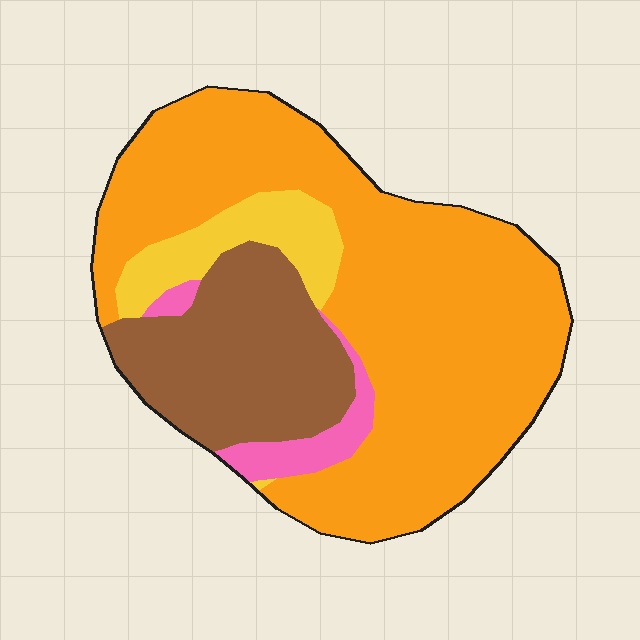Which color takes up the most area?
Orange, at roughly 65%.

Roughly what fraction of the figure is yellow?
Yellow takes up about one tenth (1/10) of the figure.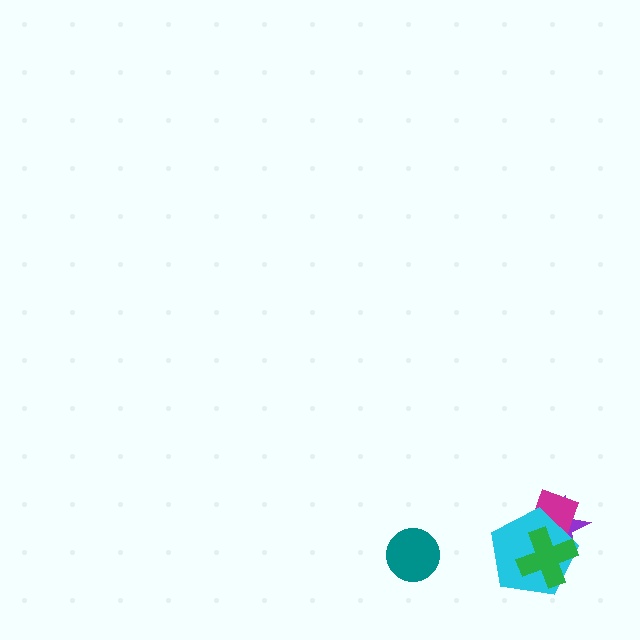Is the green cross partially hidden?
No, no other shape covers it.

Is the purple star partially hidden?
Yes, it is partially covered by another shape.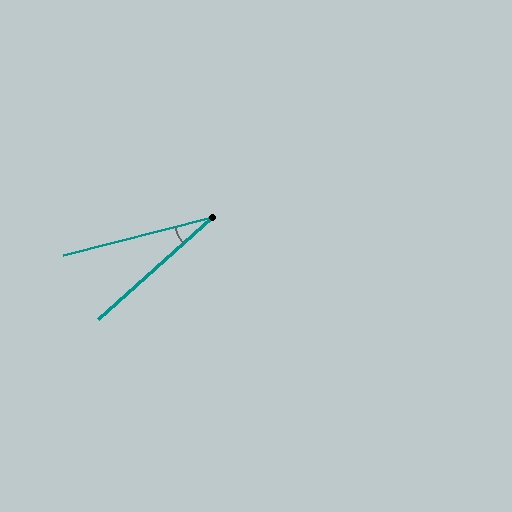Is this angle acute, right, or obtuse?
It is acute.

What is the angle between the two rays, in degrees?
Approximately 27 degrees.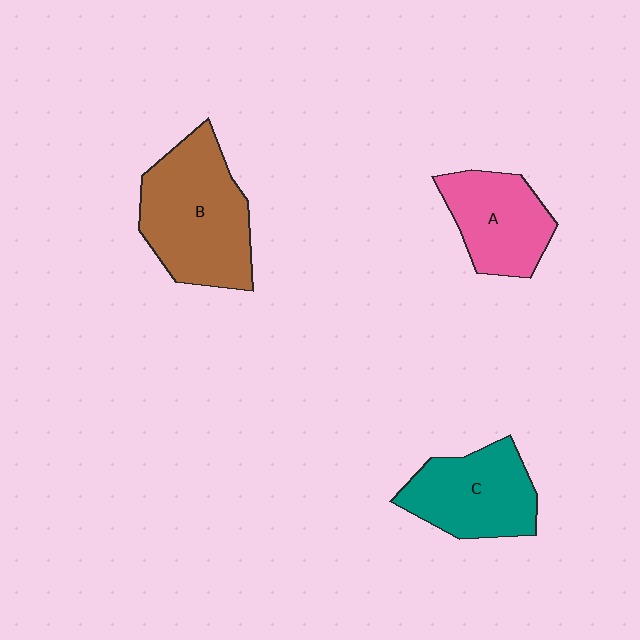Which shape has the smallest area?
Shape A (pink).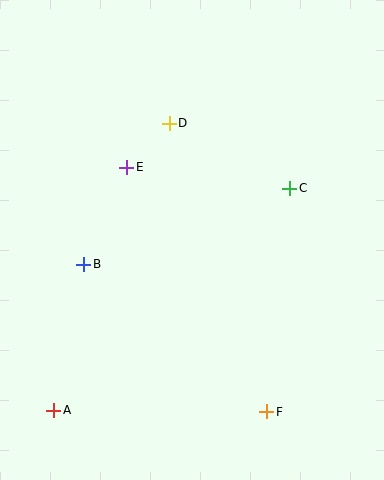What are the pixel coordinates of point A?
Point A is at (54, 410).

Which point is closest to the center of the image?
Point E at (127, 167) is closest to the center.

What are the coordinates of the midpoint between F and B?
The midpoint between F and B is at (175, 338).